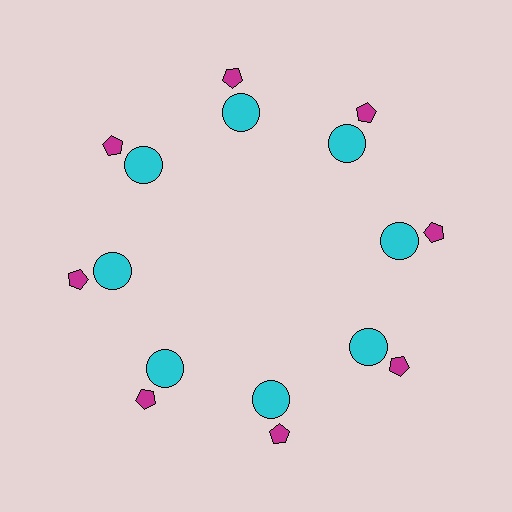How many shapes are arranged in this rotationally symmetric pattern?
There are 16 shapes, arranged in 8 groups of 2.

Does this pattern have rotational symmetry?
Yes, this pattern has 8-fold rotational symmetry. It looks the same after rotating 45 degrees around the center.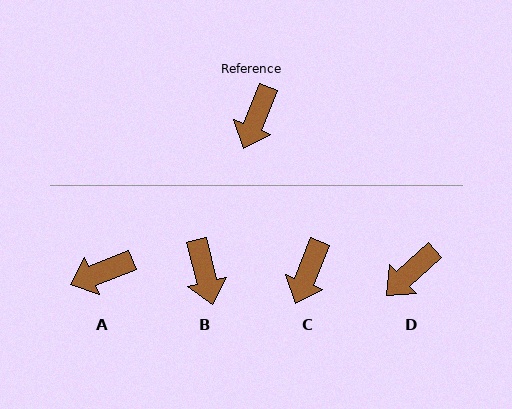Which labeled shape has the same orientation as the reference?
C.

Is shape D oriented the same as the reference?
No, it is off by about 25 degrees.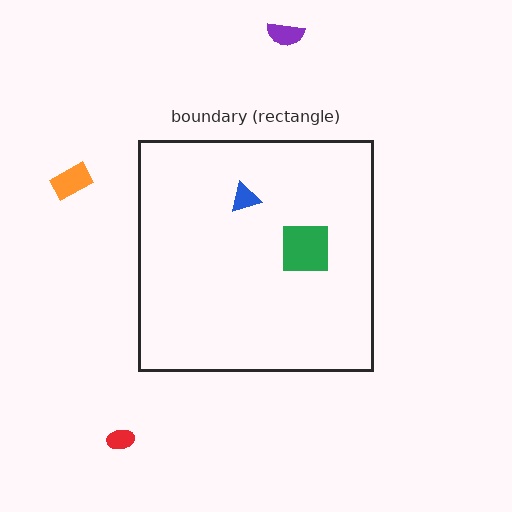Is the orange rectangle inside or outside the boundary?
Outside.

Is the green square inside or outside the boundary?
Inside.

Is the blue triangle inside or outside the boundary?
Inside.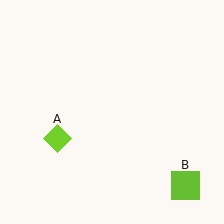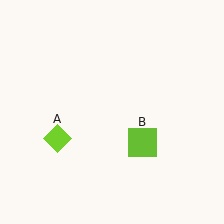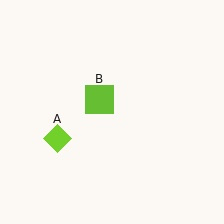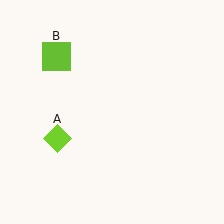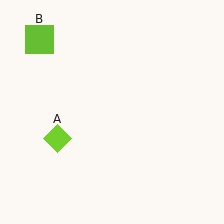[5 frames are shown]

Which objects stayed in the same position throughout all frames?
Lime diamond (object A) remained stationary.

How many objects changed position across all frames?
1 object changed position: lime square (object B).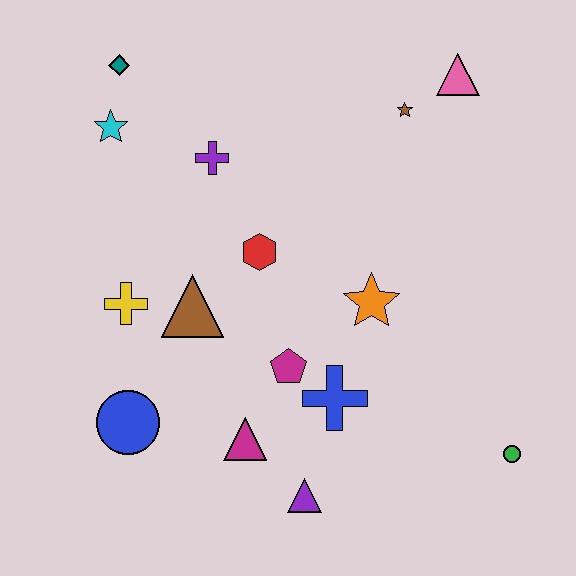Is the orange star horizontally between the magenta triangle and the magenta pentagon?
No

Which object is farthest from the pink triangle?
The blue circle is farthest from the pink triangle.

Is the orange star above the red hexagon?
No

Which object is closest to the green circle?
The blue cross is closest to the green circle.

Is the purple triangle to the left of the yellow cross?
No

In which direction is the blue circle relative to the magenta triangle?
The blue circle is to the left of the magenta triangle.